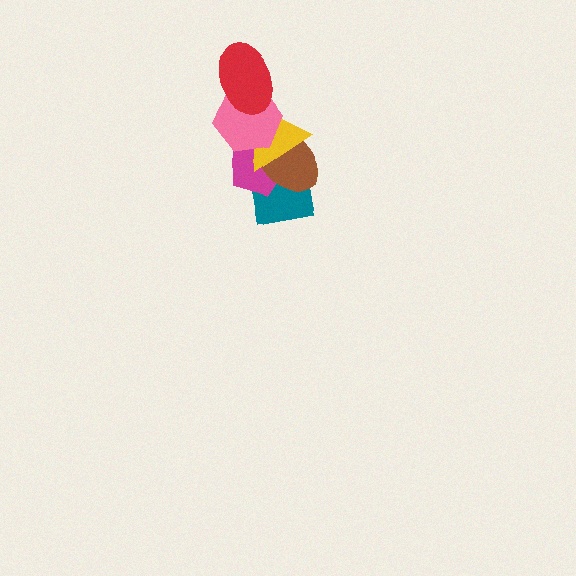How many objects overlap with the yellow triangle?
5 objects overlap with the yellow triangle.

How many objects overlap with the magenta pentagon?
4 objects overlap with the magenta pentagon.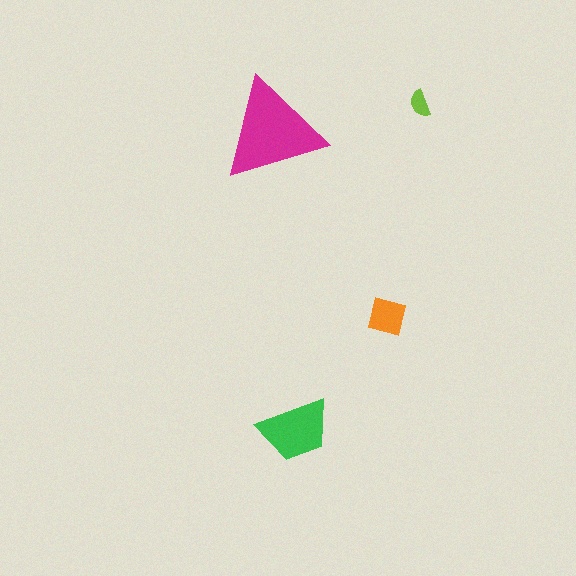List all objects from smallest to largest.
The lime semicircle, the orange square, the green trapezoid, the magenta triangle.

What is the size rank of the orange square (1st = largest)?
3rd.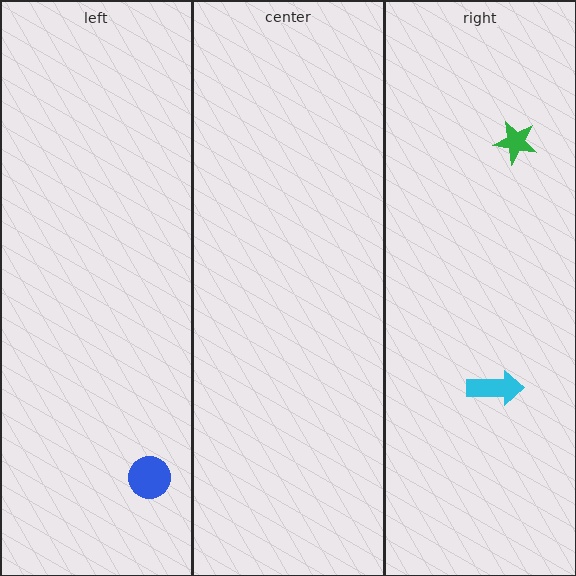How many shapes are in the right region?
2.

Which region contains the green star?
The right region.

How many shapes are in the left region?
1.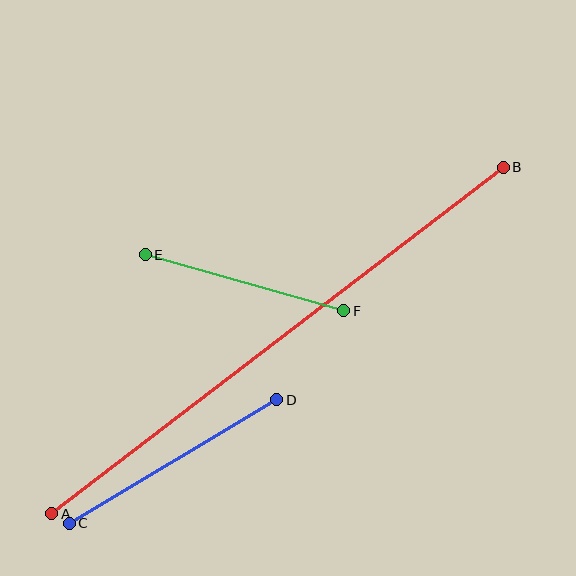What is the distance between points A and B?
The distance is approximately 569 pixels.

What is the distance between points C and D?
The distance is approximately 241 pixels.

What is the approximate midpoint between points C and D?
The midpoint is at approximately (173, 462) pixels.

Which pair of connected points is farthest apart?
Points A and B are farthest apart.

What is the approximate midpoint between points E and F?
The midpoint is at approximately (245, 283) pixels.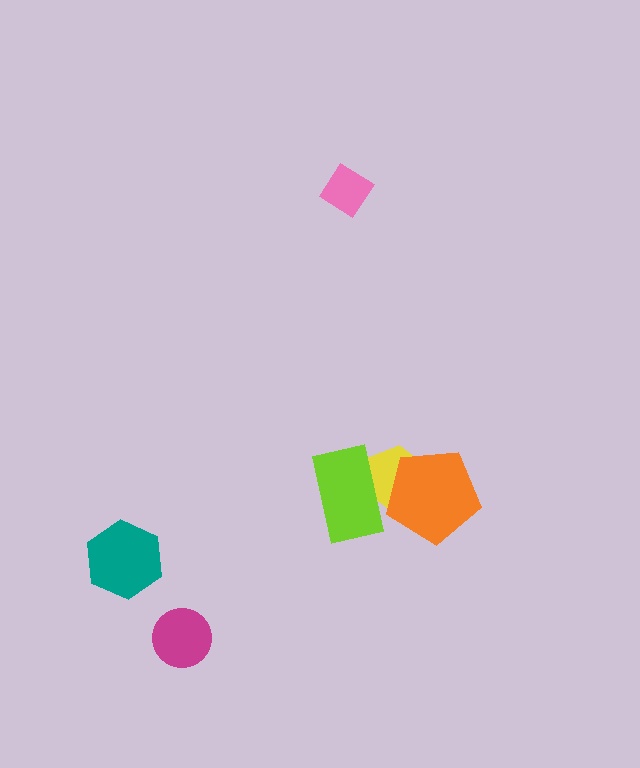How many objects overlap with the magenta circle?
0 objects overlap with the magenta circle.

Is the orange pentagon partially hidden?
No, no other shape covers it.